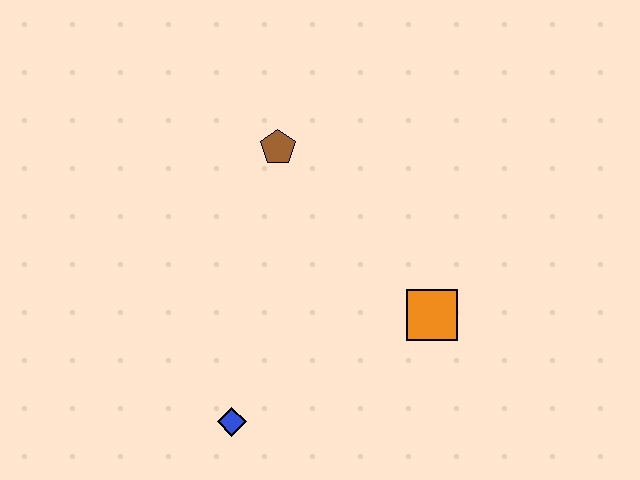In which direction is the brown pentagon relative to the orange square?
The brown pentagon is above the orange square.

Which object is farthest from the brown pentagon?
The blue diamond is farthest from the brown pentagon.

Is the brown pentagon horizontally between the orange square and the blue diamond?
Yes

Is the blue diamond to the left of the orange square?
Yes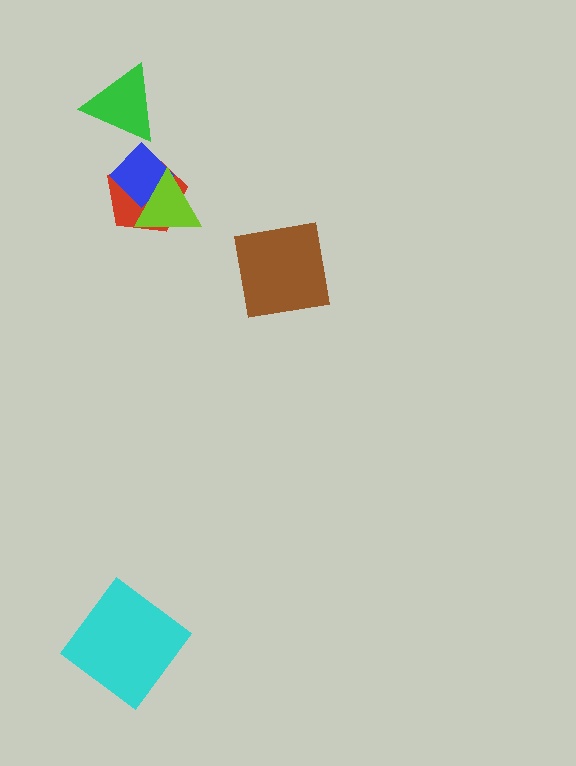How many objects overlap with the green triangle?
0 objects overlap with the green triangle.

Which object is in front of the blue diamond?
The lime triangle is in front of the blue diamond.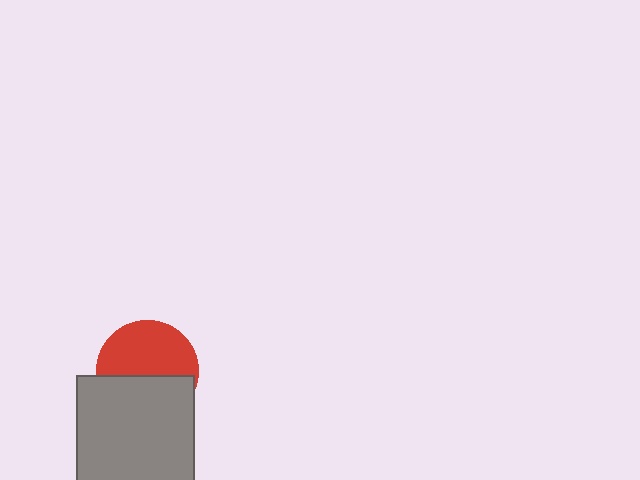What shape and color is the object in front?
The object in front is a gray square.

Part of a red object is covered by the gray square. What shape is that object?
It is a circle.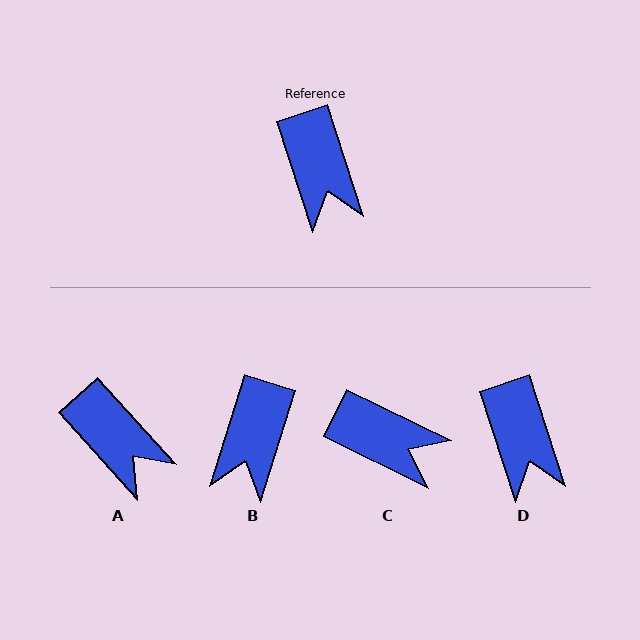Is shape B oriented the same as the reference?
No, it is off by about 35 degrees.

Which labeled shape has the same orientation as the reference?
D.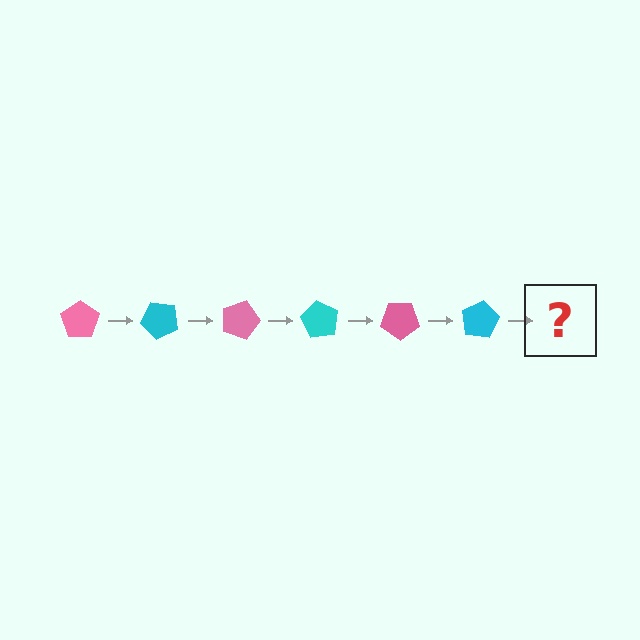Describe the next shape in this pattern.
It should be a pink pentagon, rotated 270 degrees from the start.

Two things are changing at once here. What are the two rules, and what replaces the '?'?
The two rules are that it rotates 45 degrees each step and the color cycles through pink and cyan. The '?' should be a pink pentagon, rotated 270 degrees from the start.